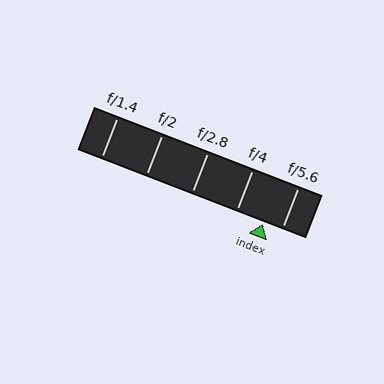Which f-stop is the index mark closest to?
The index mark is closest to f/5.6.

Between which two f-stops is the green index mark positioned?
The index mark is between f/4 and f/5.6.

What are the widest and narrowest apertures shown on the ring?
The widest aperture shown is f/1.4 and the narrowest is f/5.6.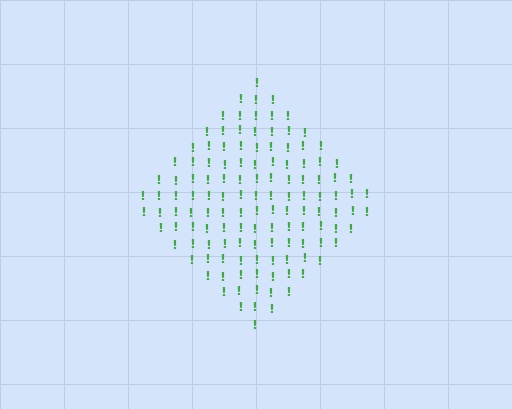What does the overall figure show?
The overall figure shows a diamond.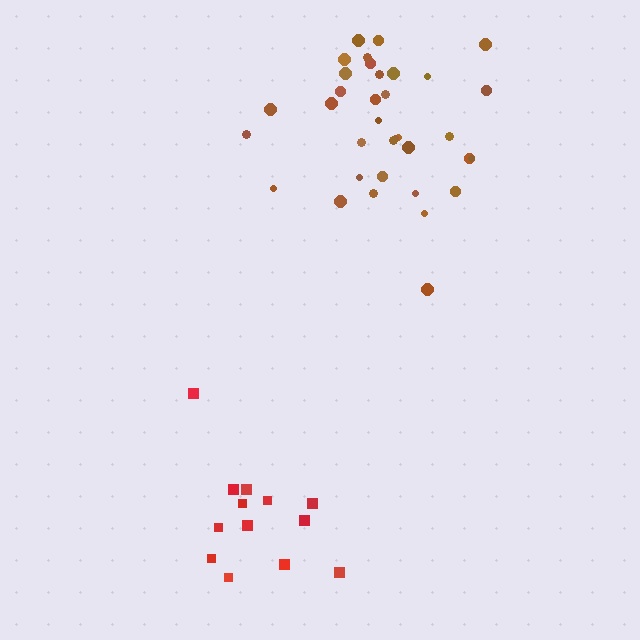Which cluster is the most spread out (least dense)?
Red.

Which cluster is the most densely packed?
Brown.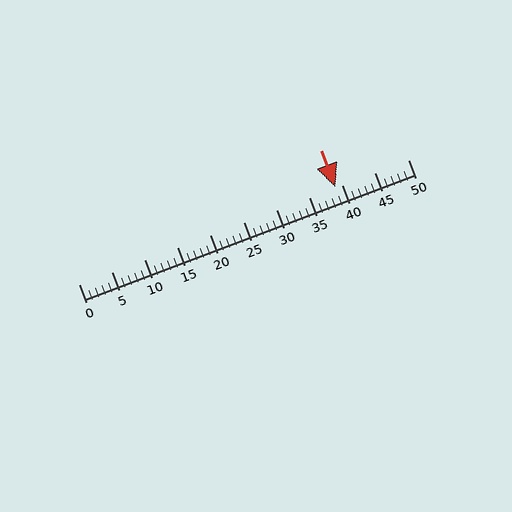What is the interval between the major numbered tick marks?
The major tick marks are spaced 5 units apart.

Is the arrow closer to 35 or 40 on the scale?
The arrow is closer to 40.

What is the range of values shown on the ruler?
The ruler shows values from 0 to 50.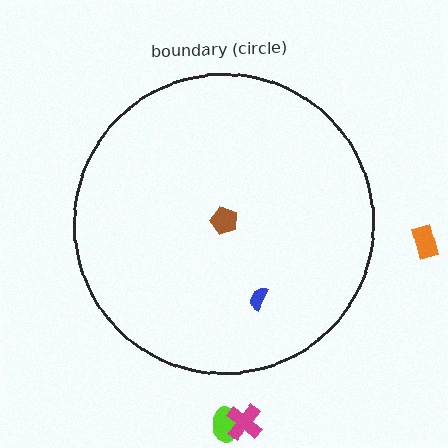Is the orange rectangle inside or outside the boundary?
Outside.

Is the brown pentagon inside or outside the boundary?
Inside.